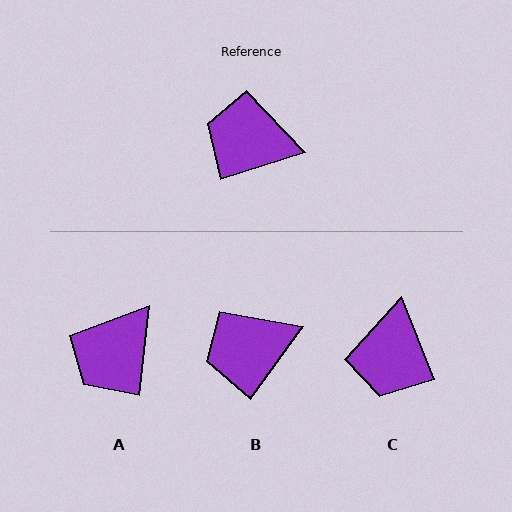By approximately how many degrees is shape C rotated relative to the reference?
Approximately 94 degrees counter-clockwise.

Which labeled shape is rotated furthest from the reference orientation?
C, about 94 degrees away.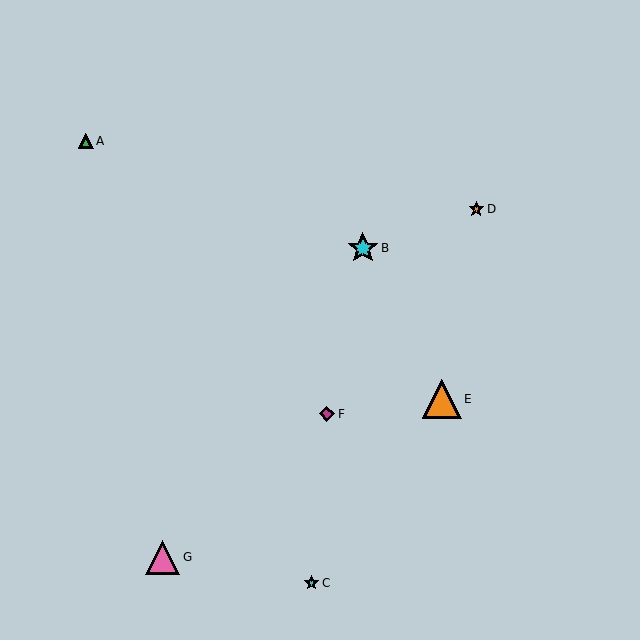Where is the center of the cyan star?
The center of the cyan star is at (312, 583).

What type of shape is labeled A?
Shape A is a green triangle.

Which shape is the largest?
The orange triangle (labeled E) is the largest.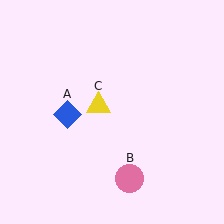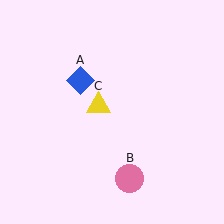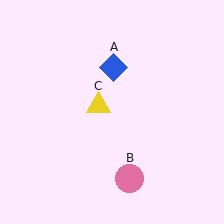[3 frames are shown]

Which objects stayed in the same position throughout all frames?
Pink circle (object B) and yellow triangle (object C) remained stationary.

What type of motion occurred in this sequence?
The blue diamond (object A) rotated clockwise around the center of the scene.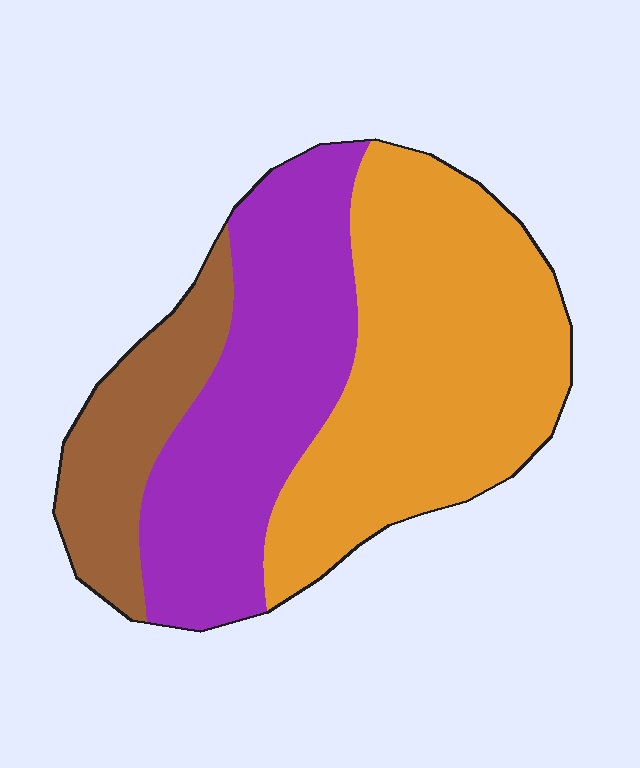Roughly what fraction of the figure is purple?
Purple covers about 35% of the figure.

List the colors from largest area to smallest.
From largest to smallest: orange, purple, brown.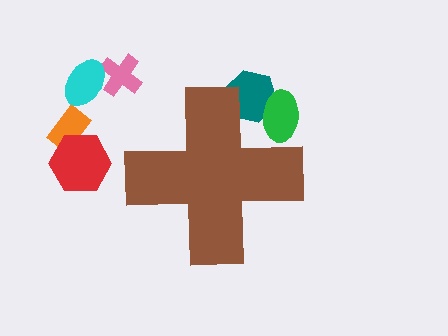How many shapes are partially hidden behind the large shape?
2 shapes are partially hidden.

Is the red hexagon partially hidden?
No, the red hexagon is fully visible.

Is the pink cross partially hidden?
No, the pink cross is fully visible.